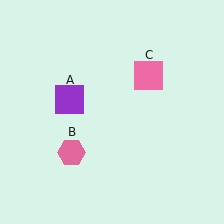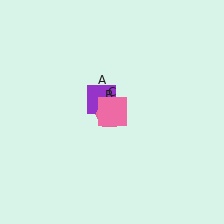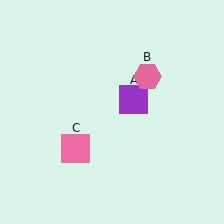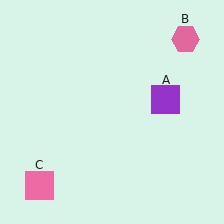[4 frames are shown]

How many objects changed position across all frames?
3 objects changed position: purple square (object A), pink hexagon (object B), pink square (object C).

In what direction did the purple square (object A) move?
The purple square (object A) moved right.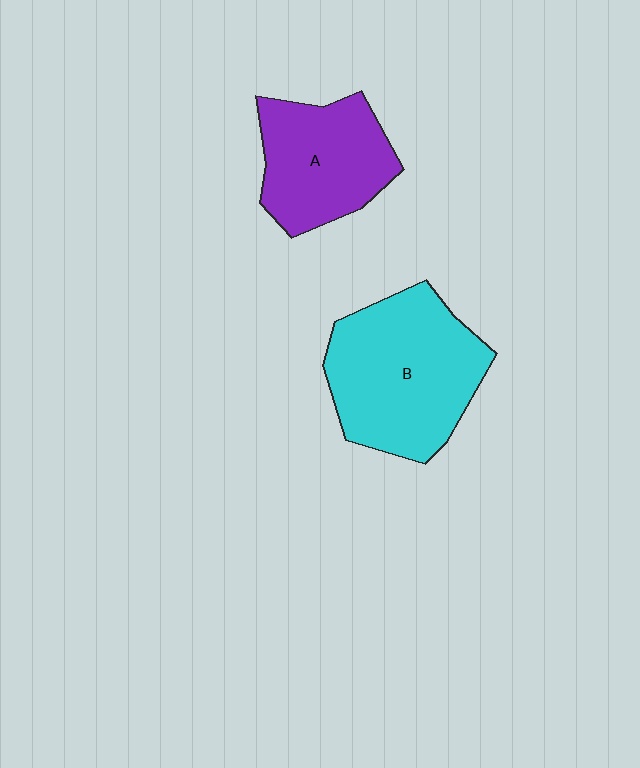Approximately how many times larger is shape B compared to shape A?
Approximately 1.4 times.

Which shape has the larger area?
Shape B (cyan).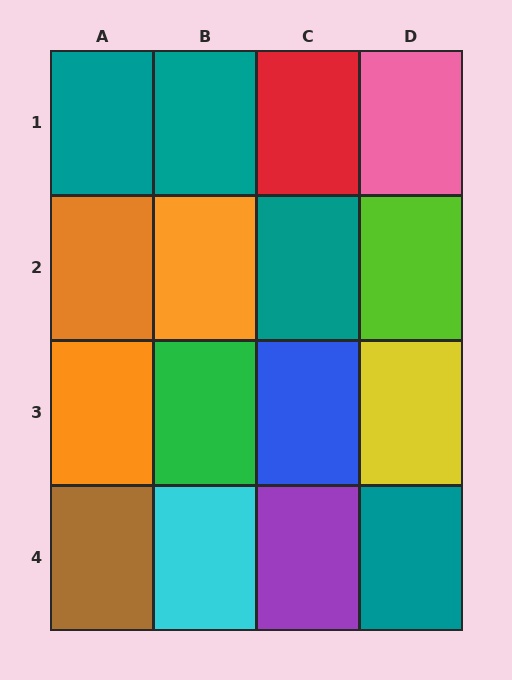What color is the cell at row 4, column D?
Teal.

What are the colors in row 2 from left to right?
Orange, orange, teal, lime.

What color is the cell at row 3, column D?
Yellow.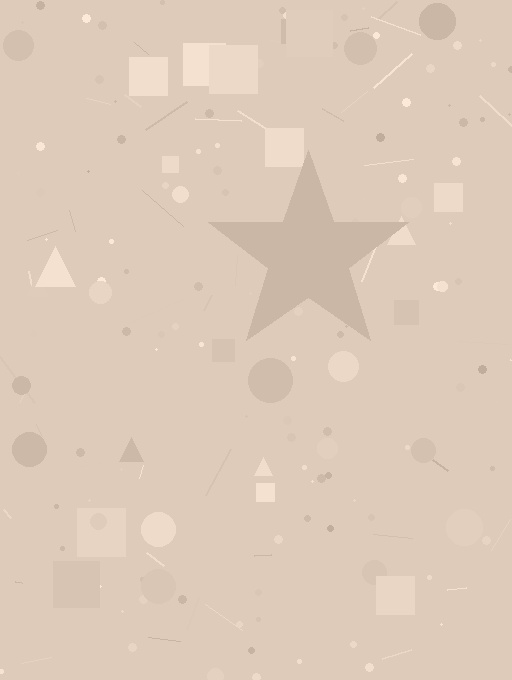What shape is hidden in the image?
A star is hidden in the image.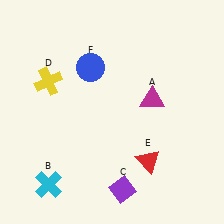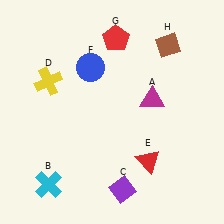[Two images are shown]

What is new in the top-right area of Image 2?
A brown diamond (H) was added in the top-right area of Image 2.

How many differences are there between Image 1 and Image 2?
There are 2 differences between the two images.